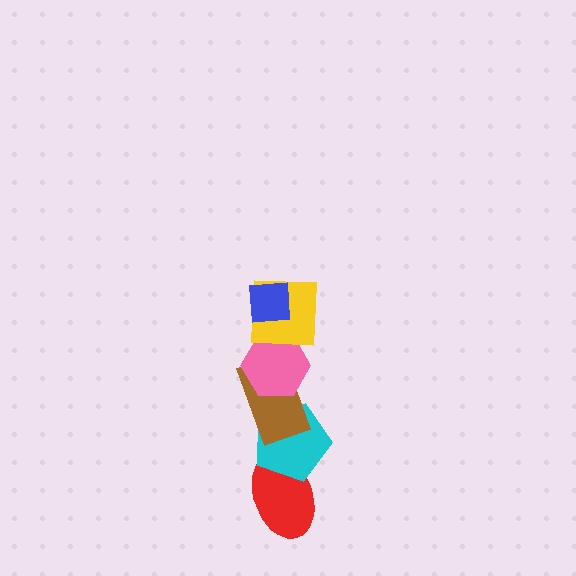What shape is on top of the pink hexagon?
The yellow square is on top of the pink hexagon.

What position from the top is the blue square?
The blue square is 1st from the top.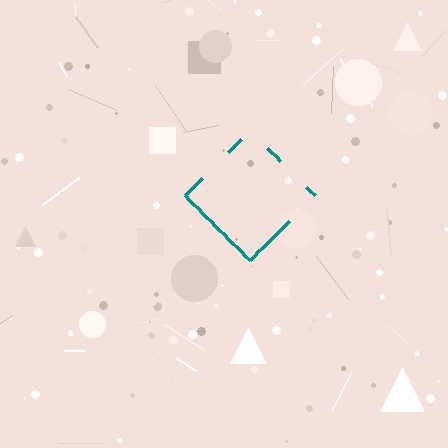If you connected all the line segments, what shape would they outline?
They would outline a diamond.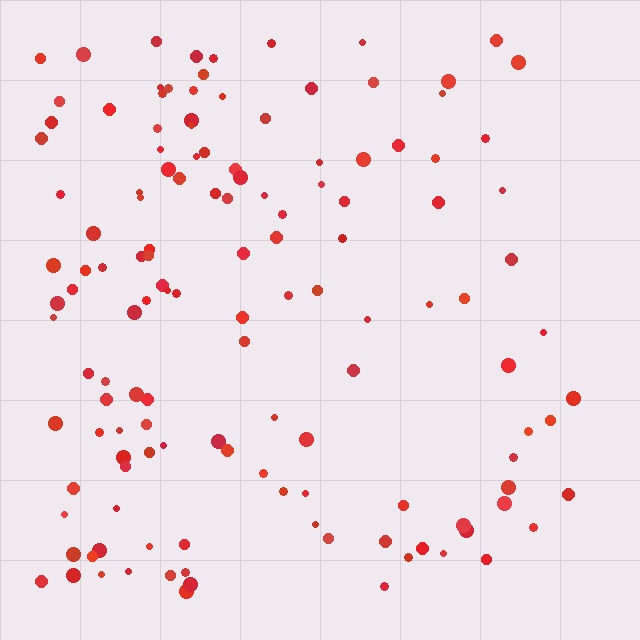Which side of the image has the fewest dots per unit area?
The right.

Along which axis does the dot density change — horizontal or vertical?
Horizontal.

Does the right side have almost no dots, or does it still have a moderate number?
Still a moderate number, just noticeably fewer than the left.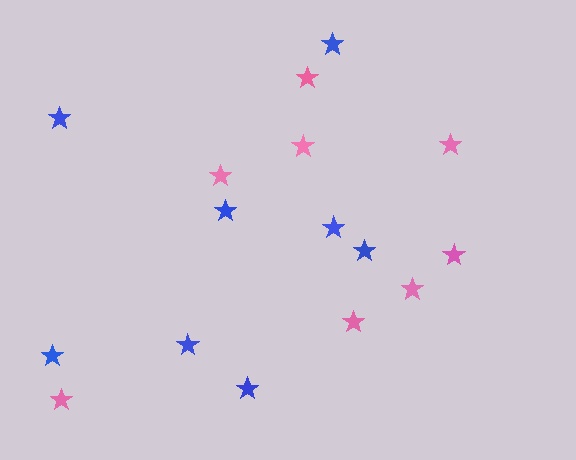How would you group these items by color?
There are 2 groups: one group of pink stars (8) and one group of blue stars (8).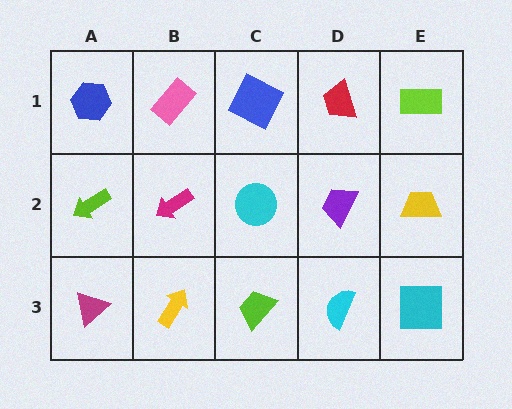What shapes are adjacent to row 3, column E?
A yellow trapezoid (row 2, column E), a cyan semicircle (row 3, column D).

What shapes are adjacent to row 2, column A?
A blue hexagon (row 1, column A), a magenta triangle (row 3, column A), a magenta arrow (row 2, column B).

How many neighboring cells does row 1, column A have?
2.